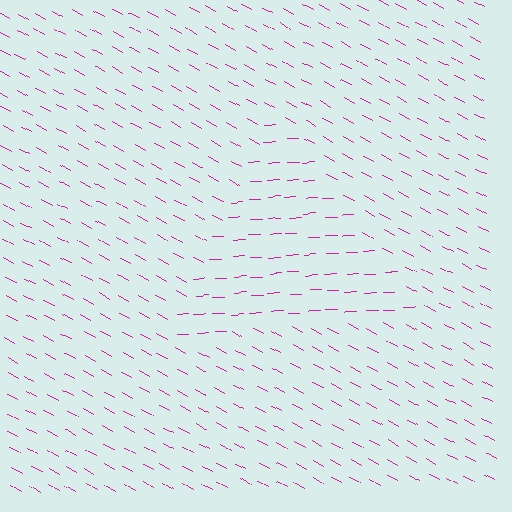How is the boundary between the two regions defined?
The boundary is defined purely by a change in line orientation (approximately 31 degrees difference). All lines are the same color and thickness.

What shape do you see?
I see a triangle.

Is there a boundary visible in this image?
Yes, there is a texture boundary formed by a change in line orientation.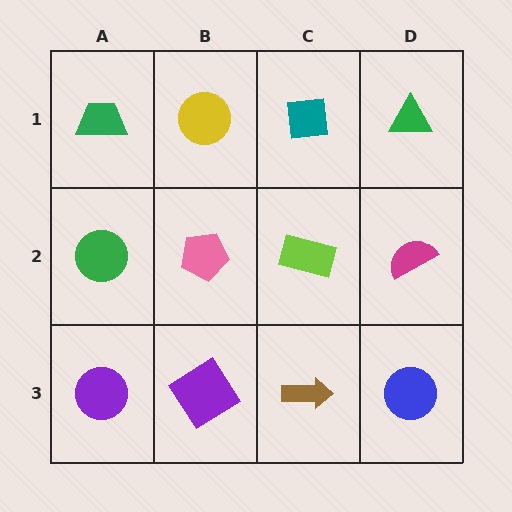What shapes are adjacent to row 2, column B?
A yellow circle (row 1, column B), a purple diamond (row 3, column B), a green circle (row 2, column A), a lime rectangle (row 2, column C).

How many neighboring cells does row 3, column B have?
3.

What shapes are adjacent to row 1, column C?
A lime rectangle (row 2, column C), a yellow circle (row 1, column B), a green triangle (row 1, column D).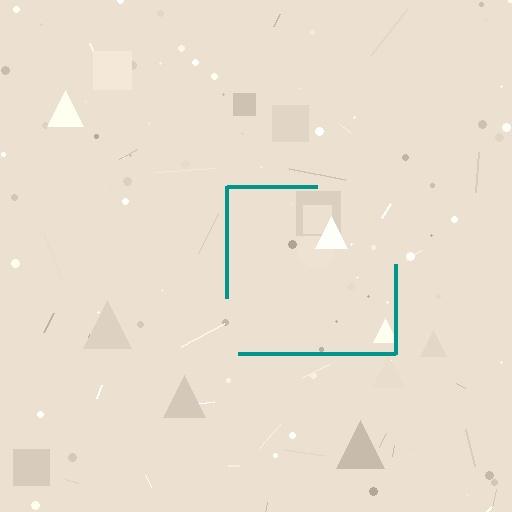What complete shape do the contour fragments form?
The contour fragments form a square.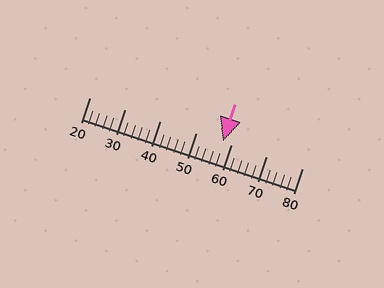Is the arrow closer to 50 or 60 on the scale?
The arrow is closer to 60.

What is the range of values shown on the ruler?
The ruler shows values from 20 to 80.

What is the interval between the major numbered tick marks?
The major tick marks are spaced 10 units apart.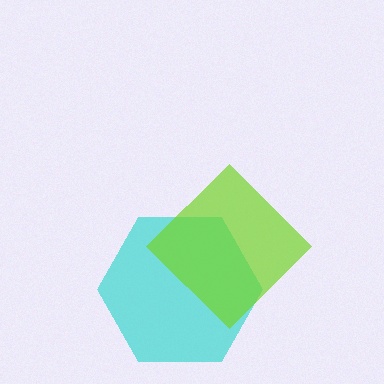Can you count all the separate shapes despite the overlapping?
Yes, there are 2 separate shapes.